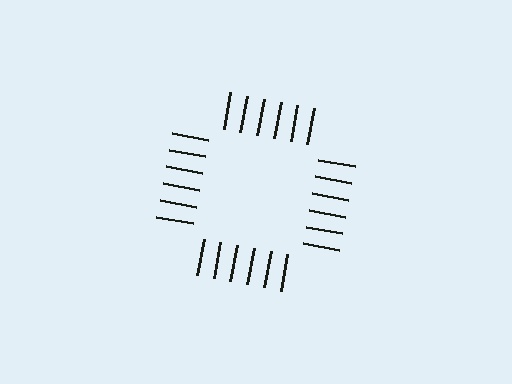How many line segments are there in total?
24 — 6 along each of the 4 edges.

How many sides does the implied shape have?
4 sides — the line-ends trace a square.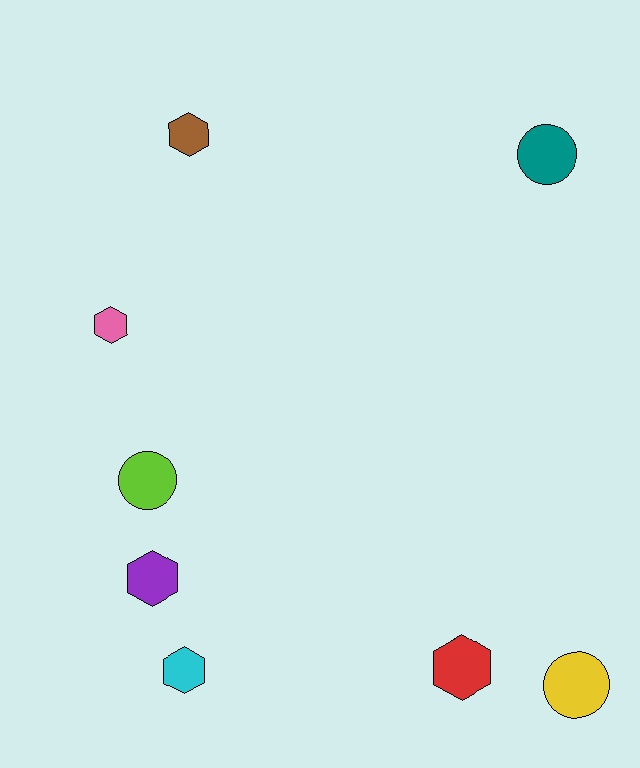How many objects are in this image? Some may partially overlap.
There are 8 objects.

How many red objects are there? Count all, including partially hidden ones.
There is 1 red object.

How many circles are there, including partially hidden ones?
There are 3 circles.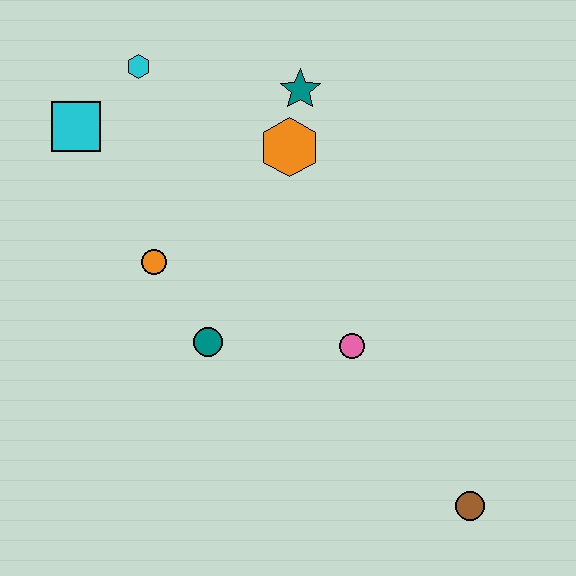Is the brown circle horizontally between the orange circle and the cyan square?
No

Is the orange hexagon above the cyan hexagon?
No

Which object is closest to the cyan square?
The cyan hexagon is closest to the cyan square.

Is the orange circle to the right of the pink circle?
No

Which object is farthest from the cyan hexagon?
The brown circle is farthest from the cyan hexagon.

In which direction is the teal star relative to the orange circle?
The teal star is above the orange circle.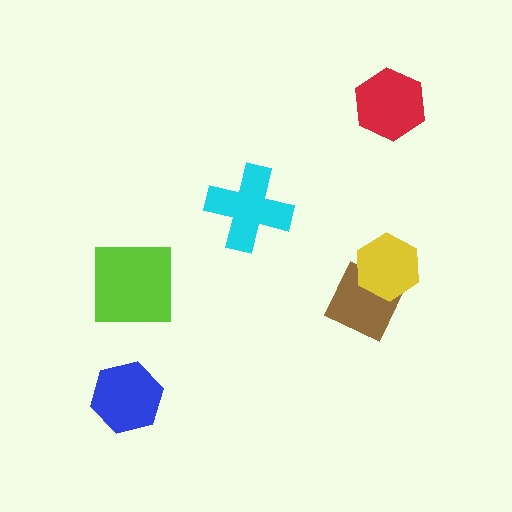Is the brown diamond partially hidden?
Yes, it is partially covered by another shape.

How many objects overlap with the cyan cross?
0 objects overlap with the cyan cross.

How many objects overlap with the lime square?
0 objects overlap with the lime square.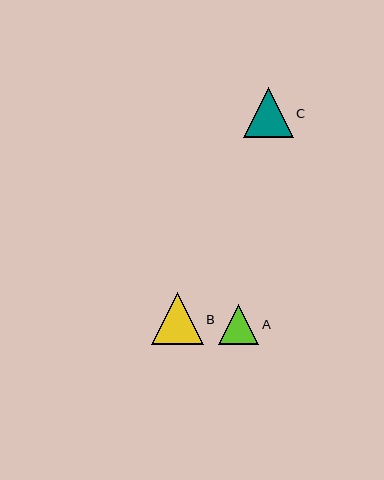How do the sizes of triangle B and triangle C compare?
Triangle B and triangle C are approximately the same size.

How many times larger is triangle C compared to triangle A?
Triangle C is approximately 1.2 times the size of triangle A.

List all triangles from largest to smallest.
From largest to smallest: B, C, A.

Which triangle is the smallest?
Triangle A is the smallest with a size of approximately 40 pixels.